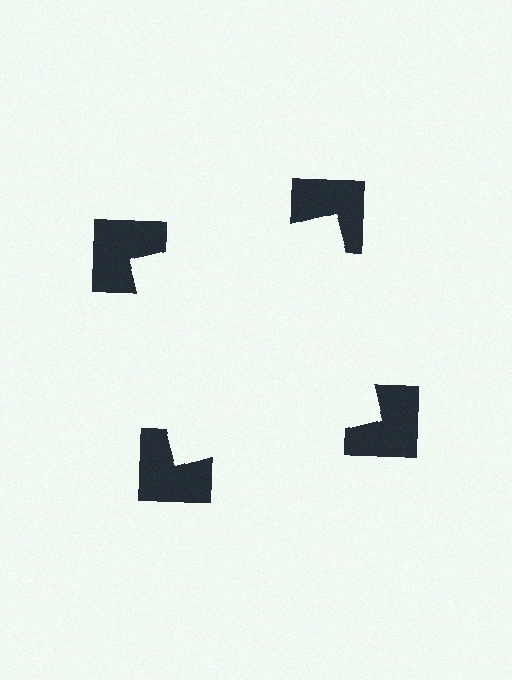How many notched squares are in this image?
There are 4 — one at each vertex of the illusory square.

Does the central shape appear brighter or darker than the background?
It typically appears slightly brighter than the background, even though no actual brightness change is drawn.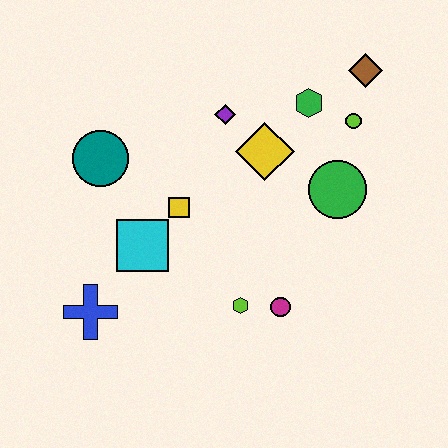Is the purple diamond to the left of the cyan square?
No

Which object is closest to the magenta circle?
The lime hexagon is closest to the magenta circle.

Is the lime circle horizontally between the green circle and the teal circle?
No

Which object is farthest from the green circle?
The blue cross is farthest from the green circle.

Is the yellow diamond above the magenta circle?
Yes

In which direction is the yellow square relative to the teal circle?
The yellow square is to the right of the teal circle.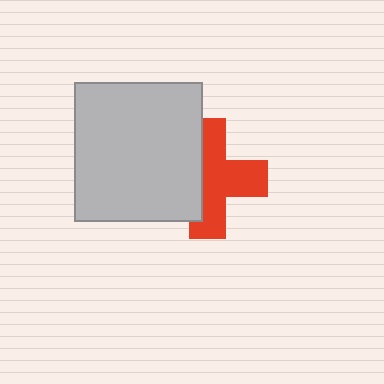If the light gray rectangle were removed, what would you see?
You would see the complete red cross.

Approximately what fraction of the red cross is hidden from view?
Roughly 40% of the red cross is hidden behind the light gray rectangle.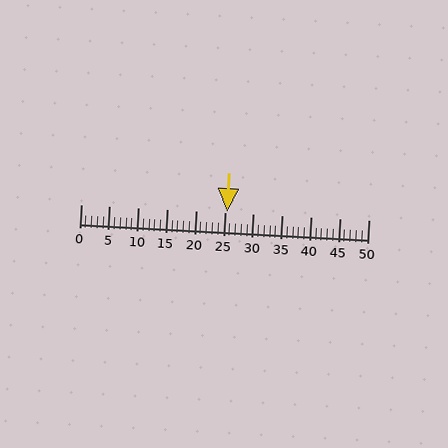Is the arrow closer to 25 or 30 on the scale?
The arrow is closer to 25.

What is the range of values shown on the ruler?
The ruler shows values from 0 to 50.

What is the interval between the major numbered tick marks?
The major tick marks are spaced 5 units apart.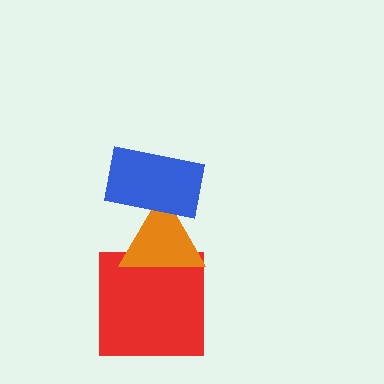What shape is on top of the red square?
The orange triangle is on top of the red square.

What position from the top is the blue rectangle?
The blue rectangle is 1st from the top.